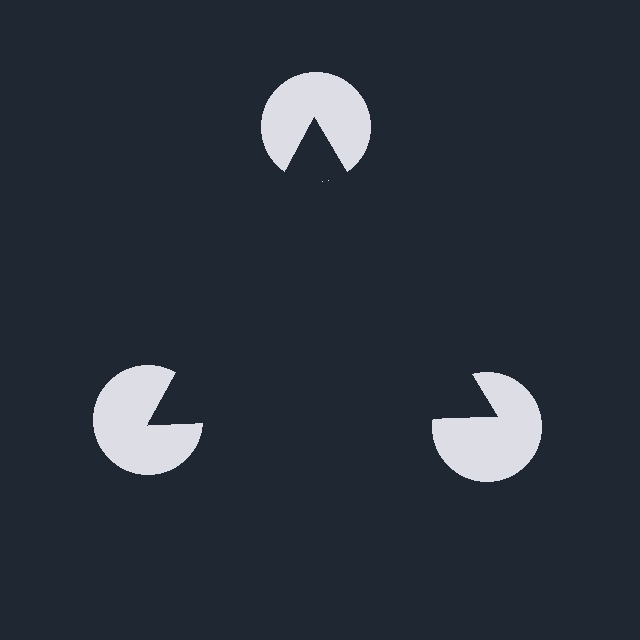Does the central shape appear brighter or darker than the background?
It typically appears slightly darker than the background, even though no actual brightness change is drawn.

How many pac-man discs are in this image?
There are 3 — one at each vertex of the illusory triangle.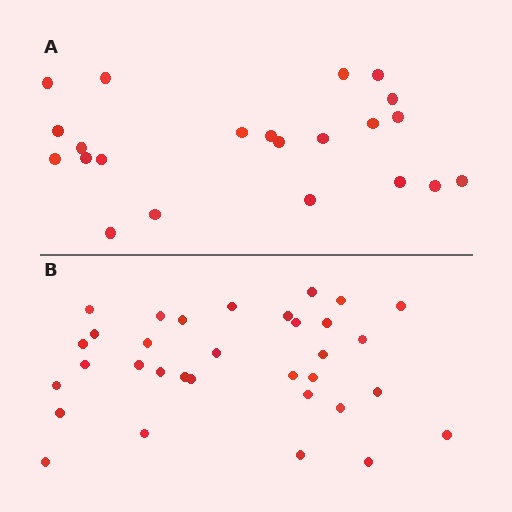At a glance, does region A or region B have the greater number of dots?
Region B (the bottom region) has more dots.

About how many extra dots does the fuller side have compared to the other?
Region B has roughly 12 or so more dots than region A.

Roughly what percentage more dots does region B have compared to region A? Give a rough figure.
About 50% more.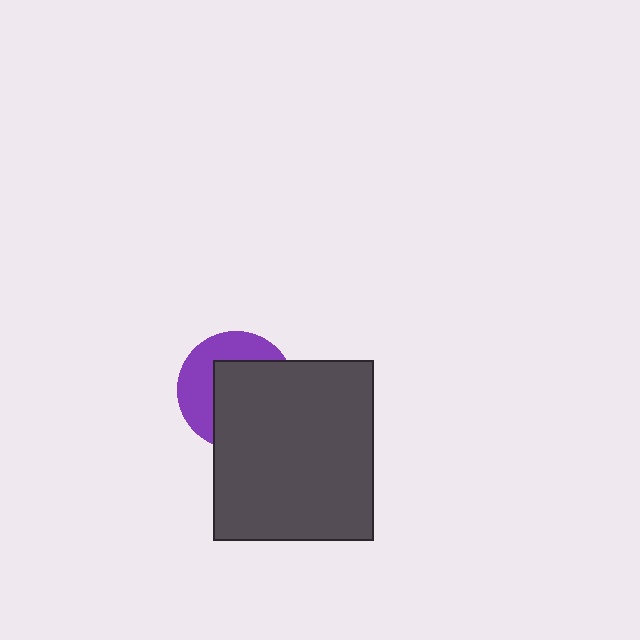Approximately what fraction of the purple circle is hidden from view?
Roughly 59% of the purple circle is hidden behind the dark gray rectangle.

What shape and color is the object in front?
The object in front is a dark gray rectangle.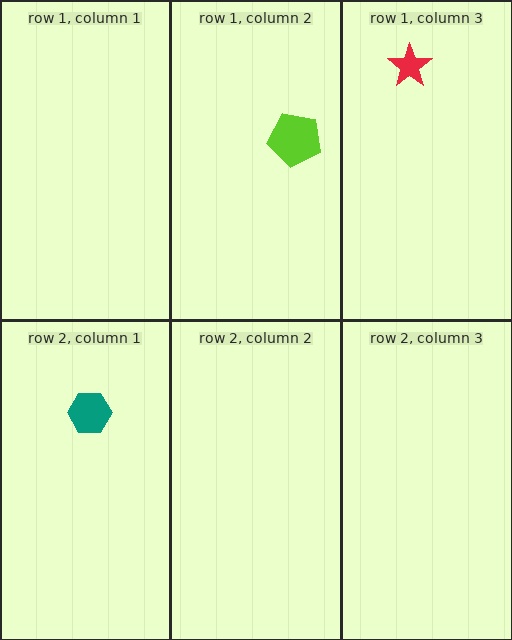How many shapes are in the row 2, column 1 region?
1.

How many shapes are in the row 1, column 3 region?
1.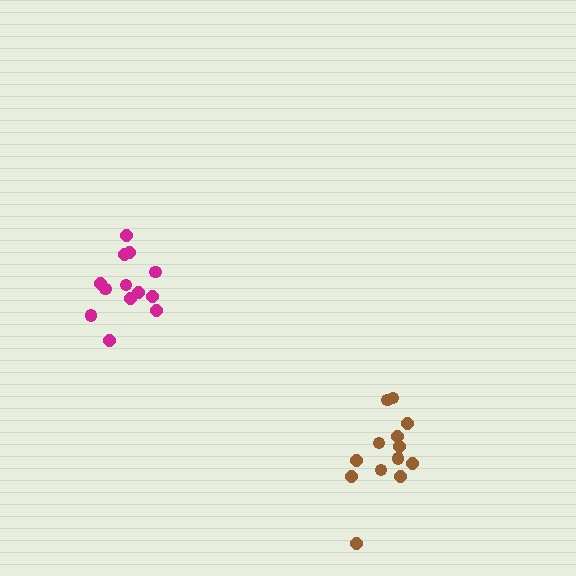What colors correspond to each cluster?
The clusters are colored: brown, magenta.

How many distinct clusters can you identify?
There are 2 distinct clusters.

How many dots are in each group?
Group 1: 13 dots, Group 2: 13 dots (26 total).